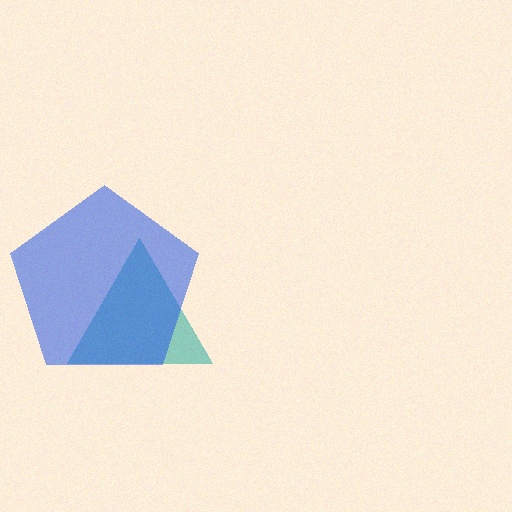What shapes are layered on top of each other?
The layered shapes are: a teal triangle, a blue pentagon.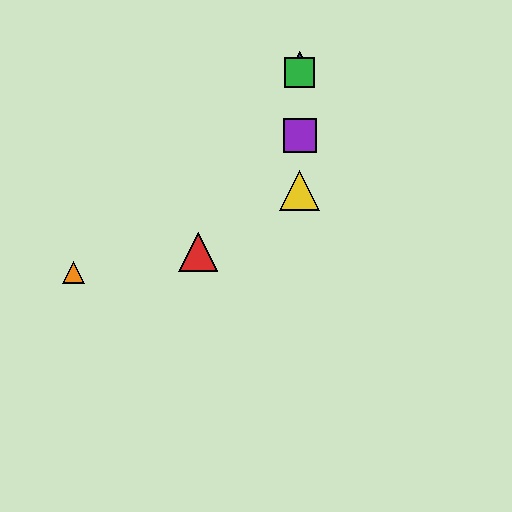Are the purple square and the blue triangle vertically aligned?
Yes, both are at x≈300.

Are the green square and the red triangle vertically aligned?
No, the green square is at x≈300 and the red triangle is at x≈198.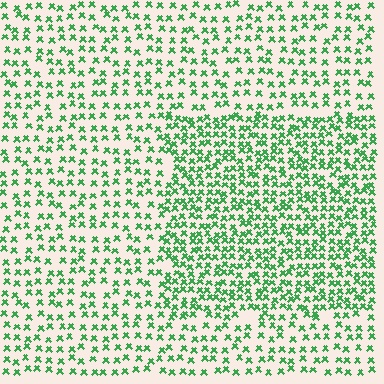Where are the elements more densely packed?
The elements are more densely packed inside the rectangle boundary.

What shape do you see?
I see a rectangle.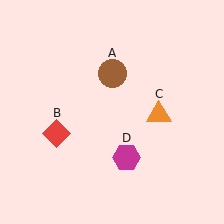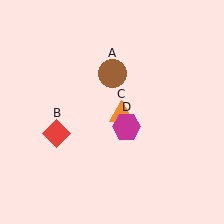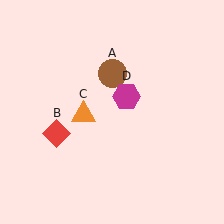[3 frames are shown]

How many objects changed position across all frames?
2 objects changed position: orange triangle (object C), magenta hexagon (object D).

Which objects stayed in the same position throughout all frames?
Brown circle (object A) and red diamond (object B) remained stationary.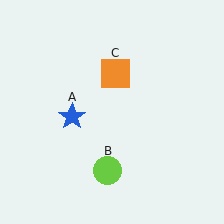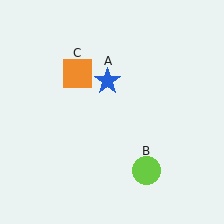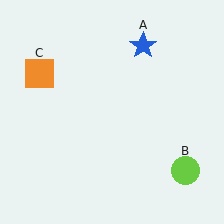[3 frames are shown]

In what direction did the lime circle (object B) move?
The lime circle (object B) moved right.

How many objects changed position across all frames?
3 objects changed position: blue star (object A), lime circle (object B), orange square (object C).